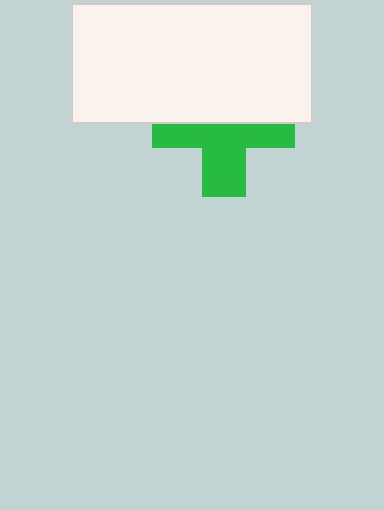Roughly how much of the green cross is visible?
About half of it is visible (roughly 53%).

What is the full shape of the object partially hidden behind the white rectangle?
The partially hidden object is a green cross.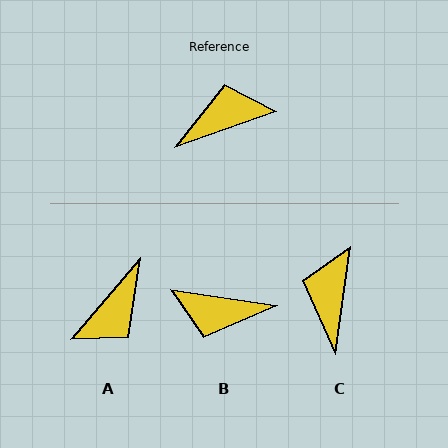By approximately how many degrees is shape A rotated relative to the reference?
Approximately 150 degrees clockwise.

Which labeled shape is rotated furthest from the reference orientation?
B, about 152 degrees away.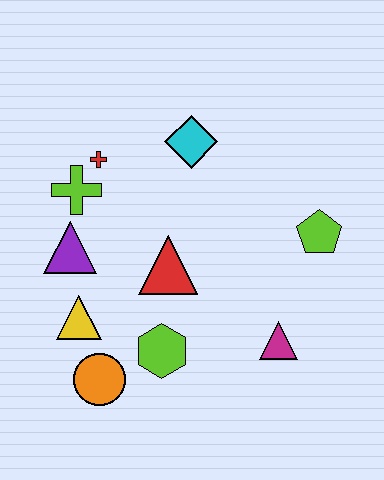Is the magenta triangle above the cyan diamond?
No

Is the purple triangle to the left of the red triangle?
Yes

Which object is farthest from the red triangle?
The lime pentagon is farthest from the red triangle.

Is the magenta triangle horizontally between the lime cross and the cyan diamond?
No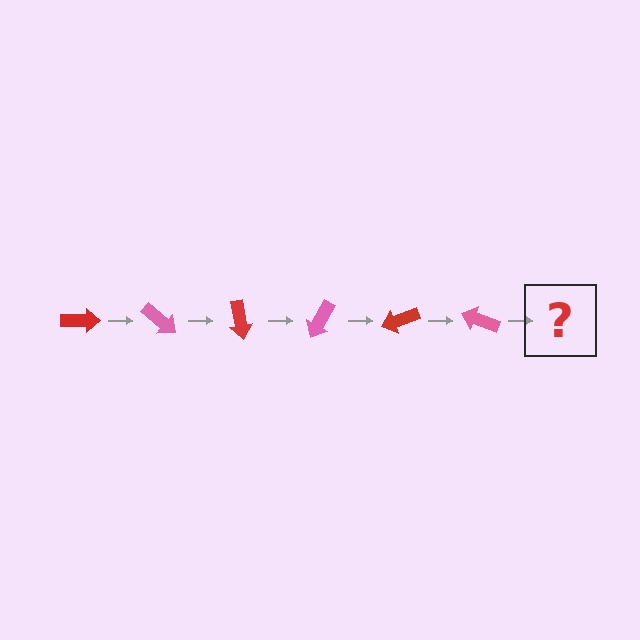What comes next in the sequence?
The next element should be a red arrow, rotated 240 degrees from the start.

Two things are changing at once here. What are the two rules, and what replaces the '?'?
The two rules are that it rotates 40 degrees each step and the color cycles through red and pink. The '?' should be a red arrow, rotated 240 degrees from the start.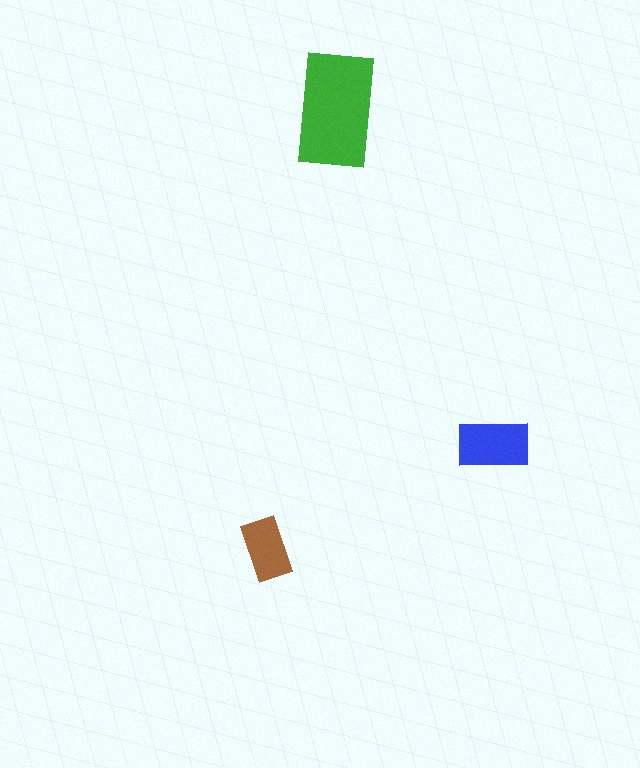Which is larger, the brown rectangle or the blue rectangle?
The blue one.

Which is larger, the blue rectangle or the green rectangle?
The green one.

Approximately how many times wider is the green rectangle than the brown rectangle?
About 2 times wider.